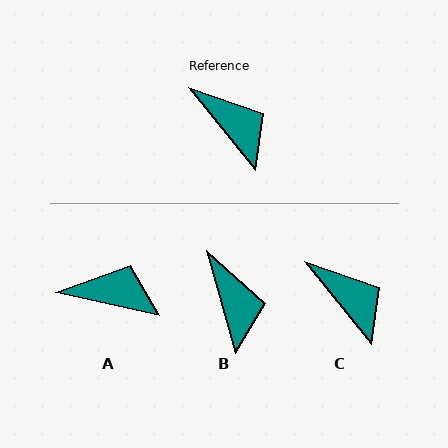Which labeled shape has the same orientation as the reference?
C.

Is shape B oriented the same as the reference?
No, it is off by about 23 degrees.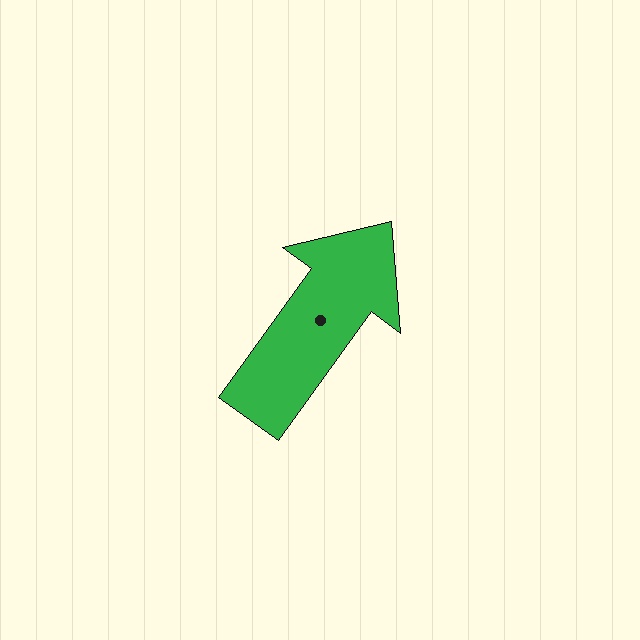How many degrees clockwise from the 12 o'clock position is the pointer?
Approximately 36 degrees.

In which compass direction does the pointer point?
Northeast.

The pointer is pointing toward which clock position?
Roughly 1 o'clock.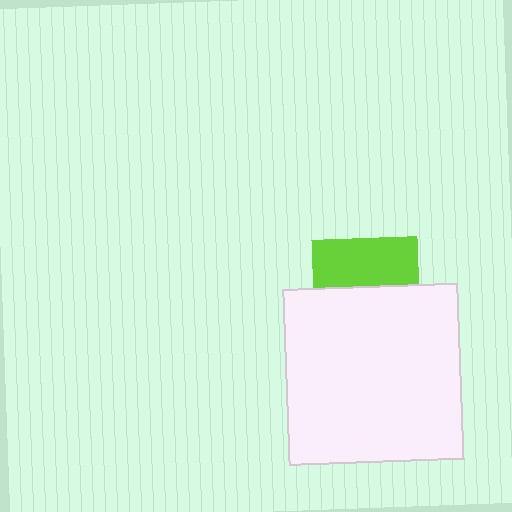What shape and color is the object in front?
The object in front is a white square.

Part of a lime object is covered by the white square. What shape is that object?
It is a square.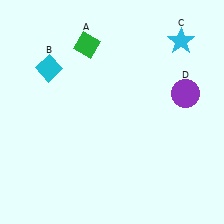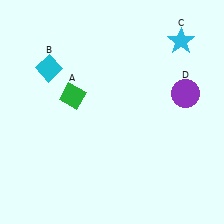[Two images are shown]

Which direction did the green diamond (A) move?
The green diamond (A) moved down.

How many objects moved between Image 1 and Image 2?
1 object moved between the two images.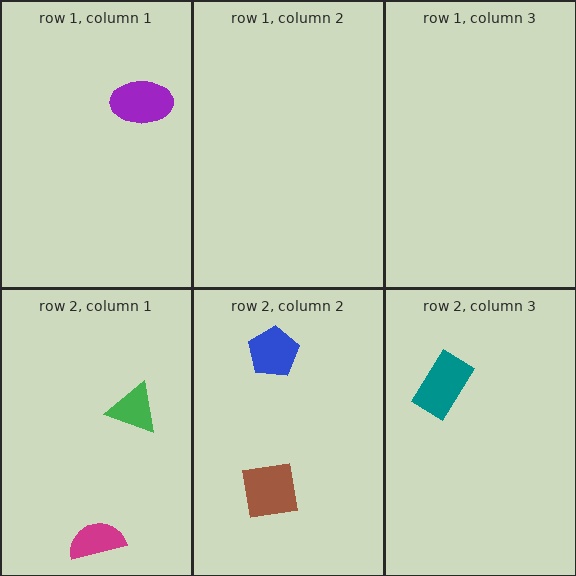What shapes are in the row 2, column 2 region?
The brown square, the blue pentagon.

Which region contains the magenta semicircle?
The row 2, column 1 region.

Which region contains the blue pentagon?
The row 2, column 2 region.